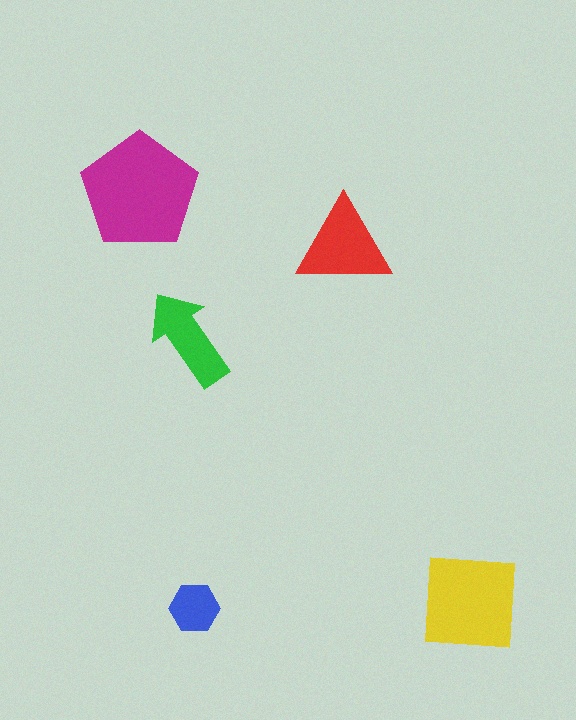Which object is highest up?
The magenta pentagon is topmost.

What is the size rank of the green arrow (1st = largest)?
4th.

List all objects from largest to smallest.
The magenta pentagon, the yellow square, the red triangle, the green arrow, the blue hexagon.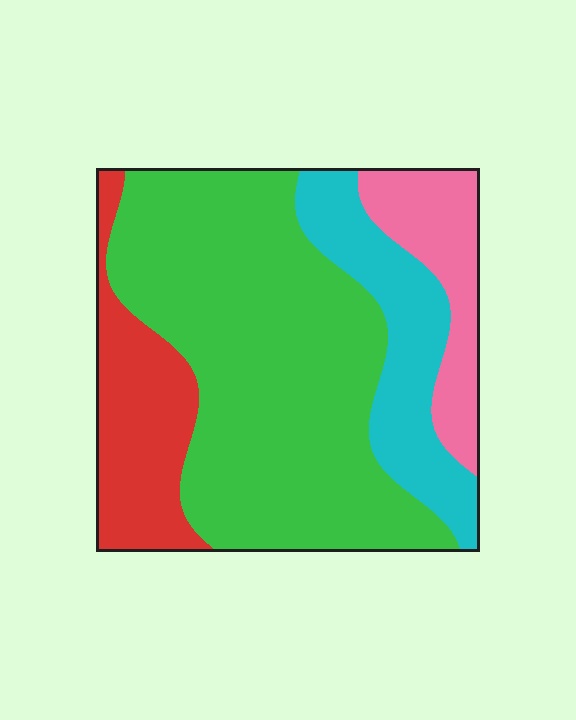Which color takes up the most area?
Green, at roughly 55%.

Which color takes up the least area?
Pink, at roughly 10%.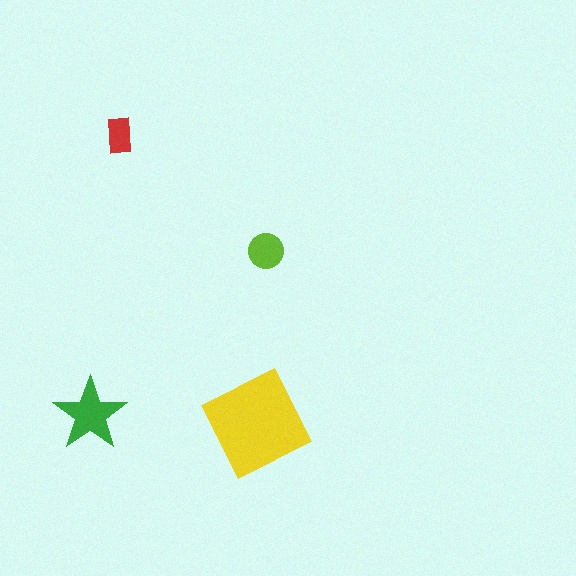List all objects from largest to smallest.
The yellow diamond, the green star, the lime circle, the red rectangle.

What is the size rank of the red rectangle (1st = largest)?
4th.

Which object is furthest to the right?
The lime circle is rightmost.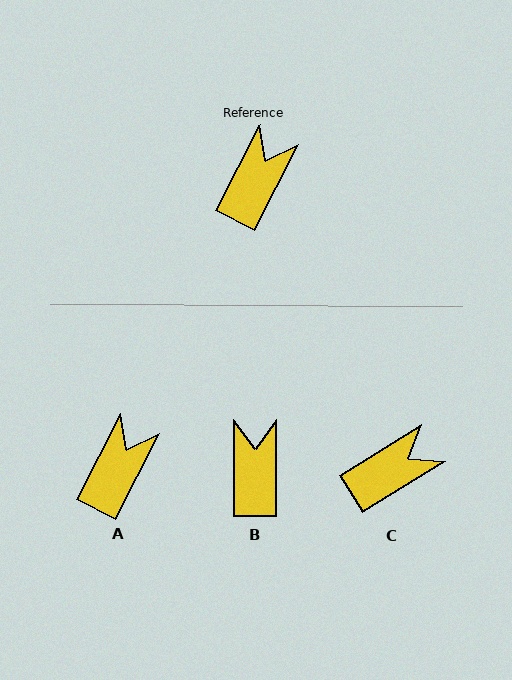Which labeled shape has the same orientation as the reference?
A.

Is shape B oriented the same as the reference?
No, it is off by about 27 degrees.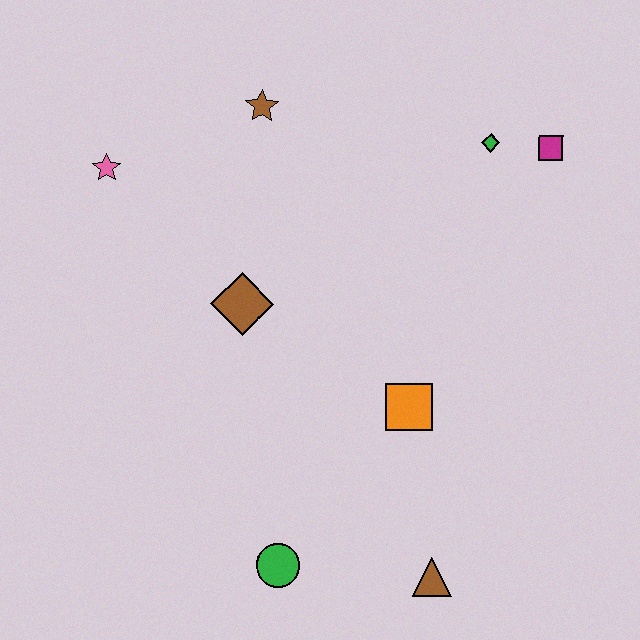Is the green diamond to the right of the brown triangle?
Yes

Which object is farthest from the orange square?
The pink star is farthest from the orange square.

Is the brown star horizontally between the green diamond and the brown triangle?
No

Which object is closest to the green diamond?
The magenta square is closest to the green diamond.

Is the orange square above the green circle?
Yes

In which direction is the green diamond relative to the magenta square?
The green diamond is to the left of the magenta square.